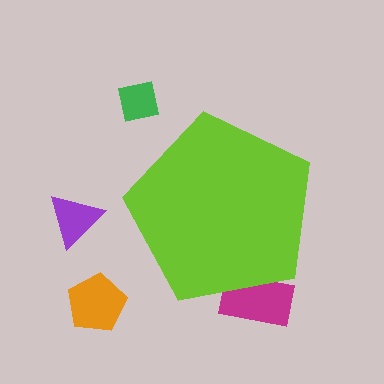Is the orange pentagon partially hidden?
No, the orange pentagon is fully visible.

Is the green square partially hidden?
No, the green square is fully visible.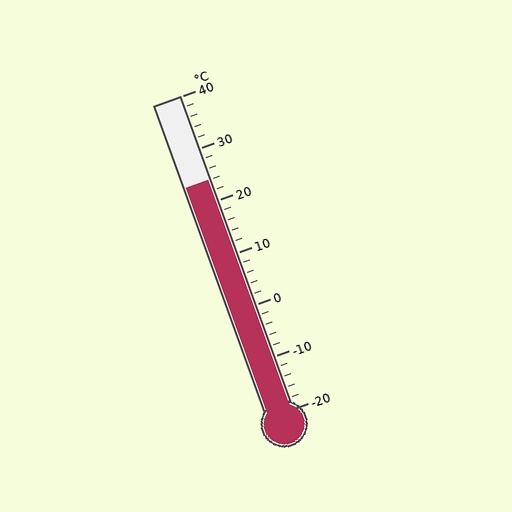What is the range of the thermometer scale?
The thermometer scale ranges from -20°C to 40°C.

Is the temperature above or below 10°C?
The temperature is above 10°C.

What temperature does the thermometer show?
The thermometer shows approximately 24°C.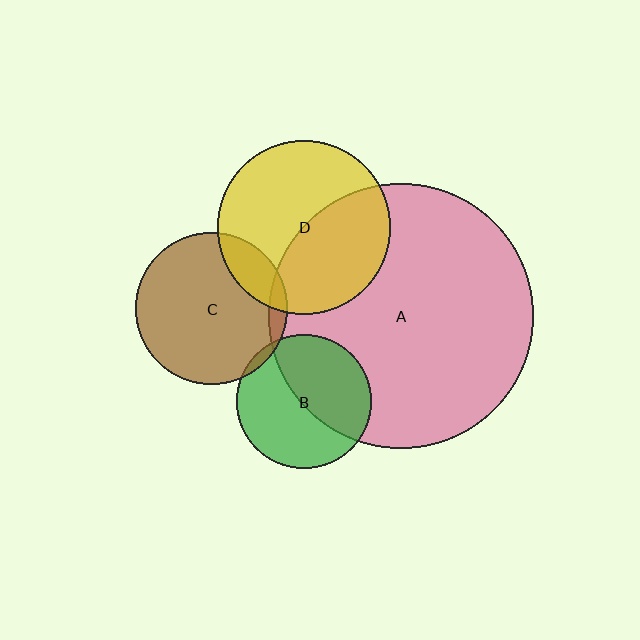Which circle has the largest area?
Circle A (pink).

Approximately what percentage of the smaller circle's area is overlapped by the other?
Approximately 5%.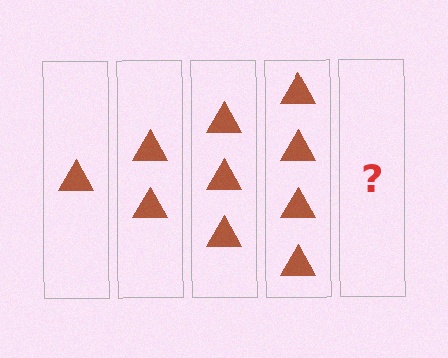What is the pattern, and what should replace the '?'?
The pattern is that each step adds one more triangle. The '?' should be 5 triangles.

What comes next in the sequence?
The next element should be 5 triangles.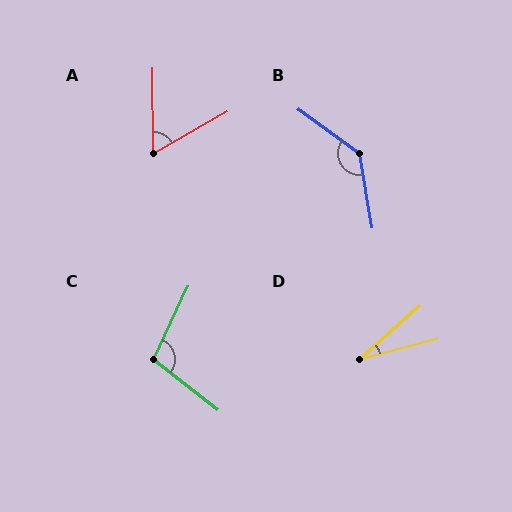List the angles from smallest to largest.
D (27°), A (60°), C (103°), B (136°).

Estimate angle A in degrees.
Approximately 60 degrees.